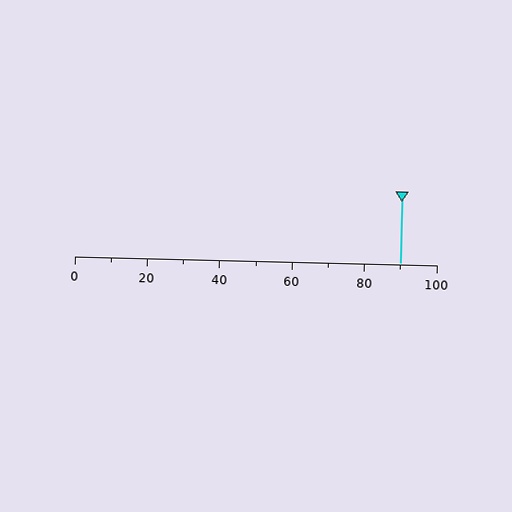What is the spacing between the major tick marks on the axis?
The major ticks are spaced 20 apart.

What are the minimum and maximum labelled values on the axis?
The axis runs from 0 to 100.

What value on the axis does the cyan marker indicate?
The marker indicates approximately 90.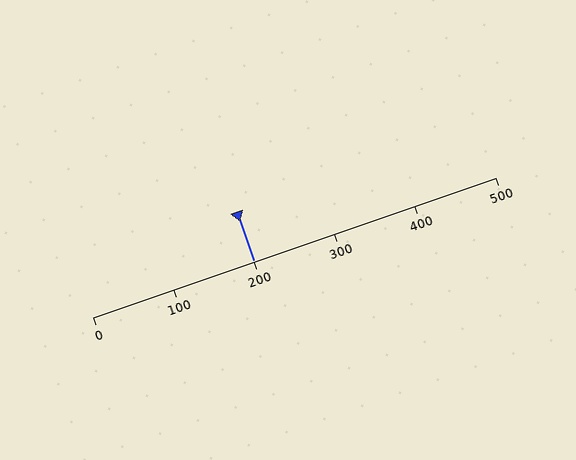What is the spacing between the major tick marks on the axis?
The major ticks are spaced 100 apart.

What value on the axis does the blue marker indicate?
The marker indicates approximately 200.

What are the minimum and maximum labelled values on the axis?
The axis runs from 0 to 500.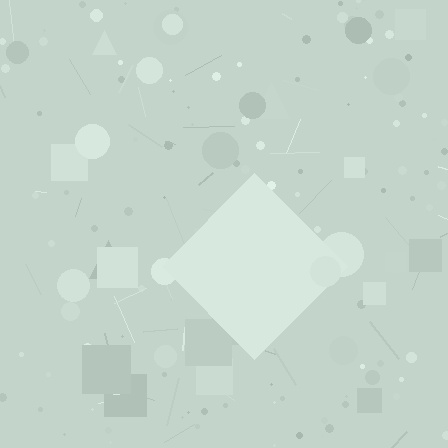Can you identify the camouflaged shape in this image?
The camouflaged shape is a diamond.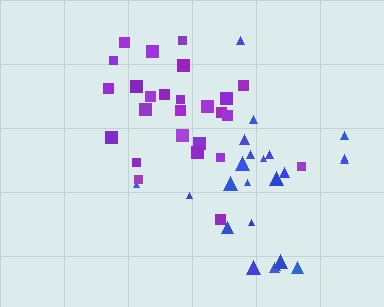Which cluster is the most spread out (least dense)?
Blue.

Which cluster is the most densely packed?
Purple.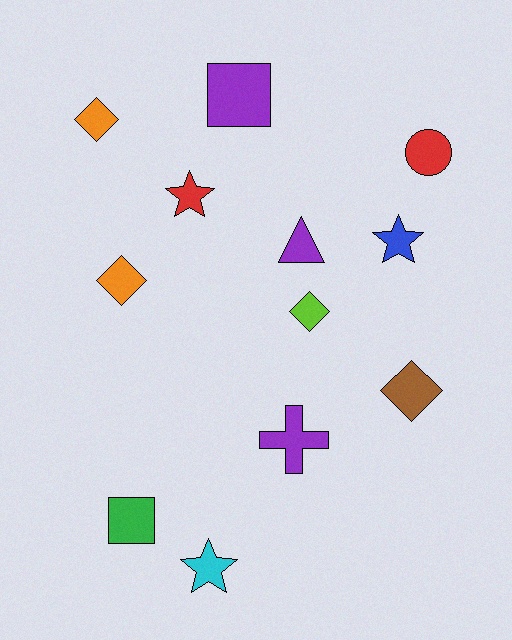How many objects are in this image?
There are 12 objects.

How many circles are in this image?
There is 1 circle.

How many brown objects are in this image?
There is 1 brown object.